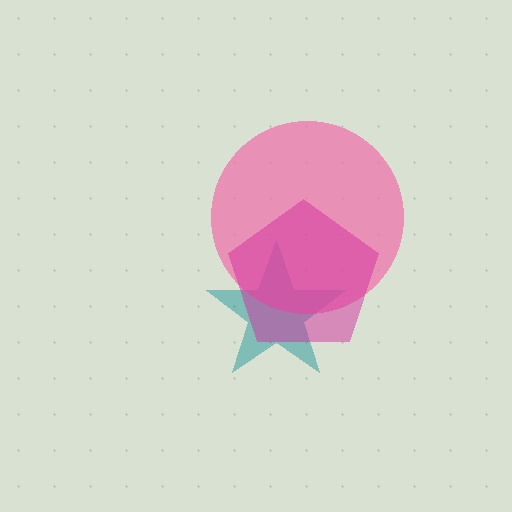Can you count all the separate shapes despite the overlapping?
Yes, there are 3 separate shapes.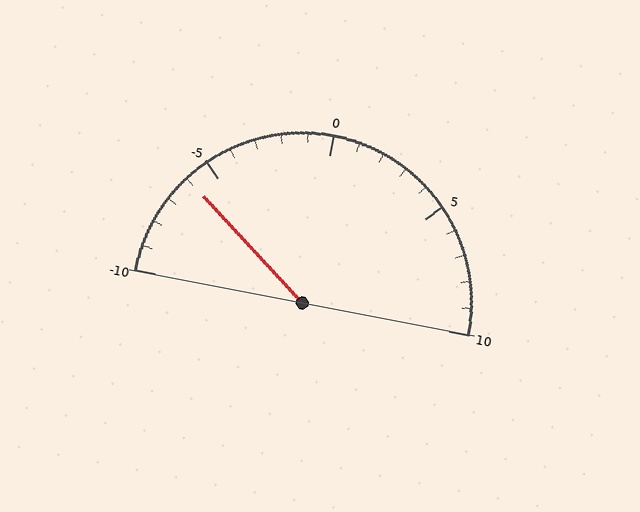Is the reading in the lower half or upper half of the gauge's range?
The reading is in the lower half of the range (-10 to 10).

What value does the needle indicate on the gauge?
The needle indicates approximately -6.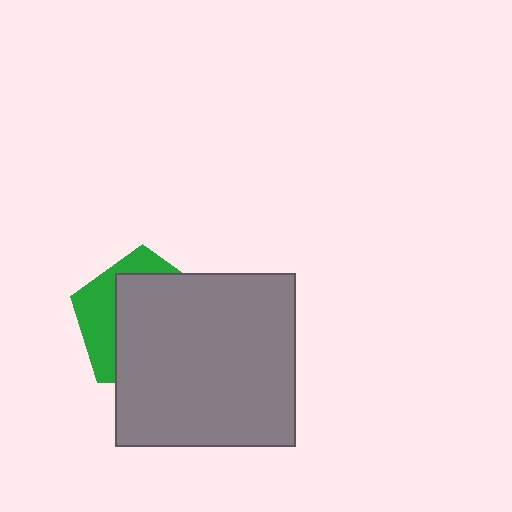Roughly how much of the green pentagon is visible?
A small part of it is visible (roughly 33%).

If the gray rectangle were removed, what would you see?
You would see the complete green pentagon.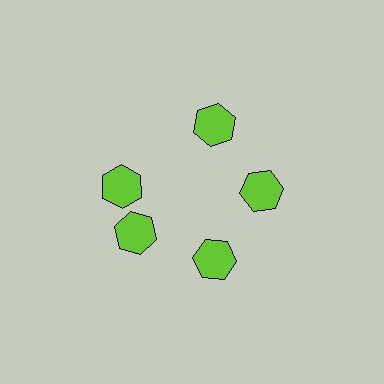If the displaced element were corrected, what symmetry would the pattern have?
It would have 5-fold rotational symmetry — the pattern would map onto itself every 72 degrees.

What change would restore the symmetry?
The symmetry would be restored by rotating it back into even spacing with its neighbors so that all 5 hexagons sit at equal angles and equal distance from the center.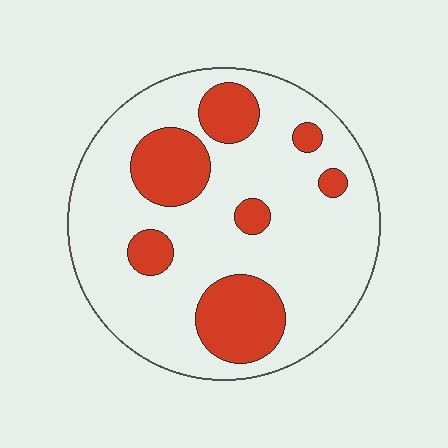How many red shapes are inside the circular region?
7.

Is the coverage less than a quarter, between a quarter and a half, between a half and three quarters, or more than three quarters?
Less than a quarter.